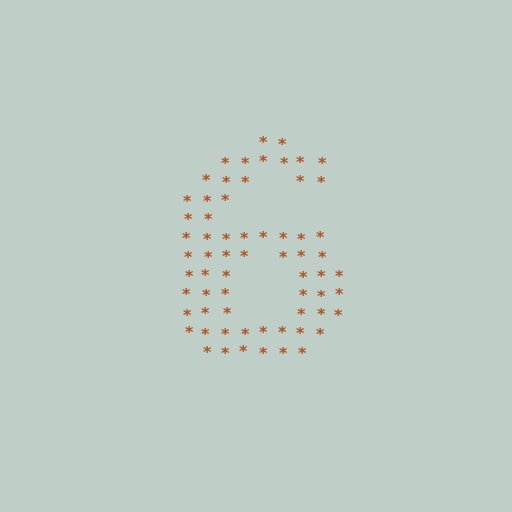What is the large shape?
The large shape is the digit 6.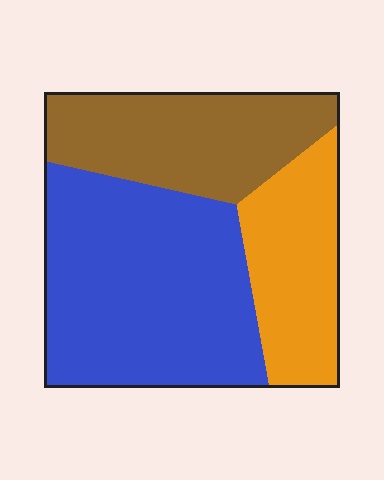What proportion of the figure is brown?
Brown takes up between a sixth and a third of the figure.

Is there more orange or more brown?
Brown.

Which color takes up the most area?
Blue, at roughly 50%.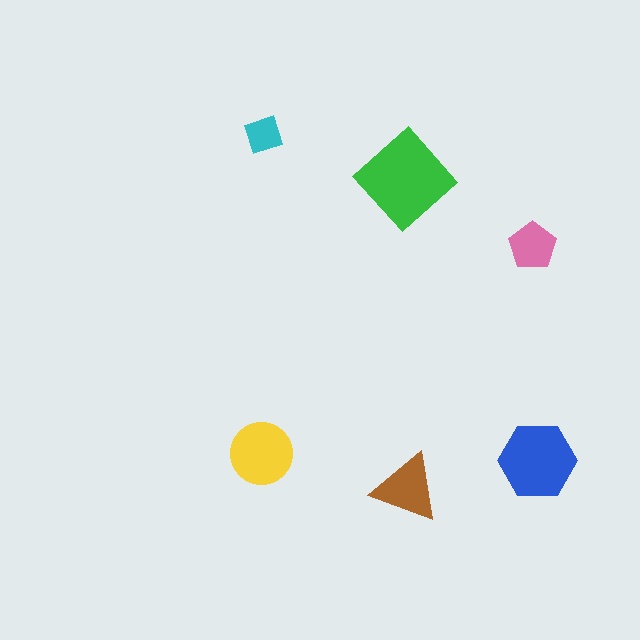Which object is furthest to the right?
The blue hexagon is rightmost.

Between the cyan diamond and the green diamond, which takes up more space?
The green diamond.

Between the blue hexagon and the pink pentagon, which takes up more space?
The blue hexagon.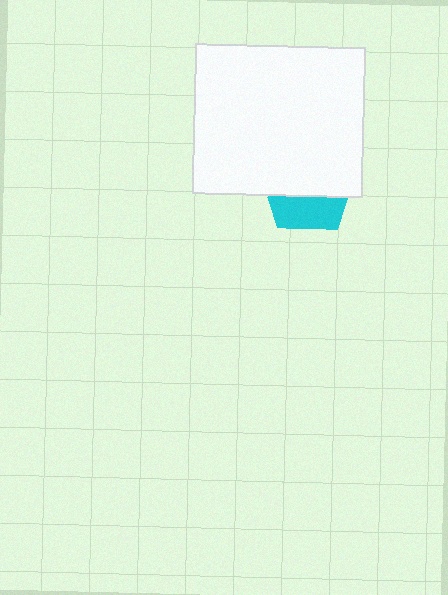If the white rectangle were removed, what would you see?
You would see the complete cyan pentagon.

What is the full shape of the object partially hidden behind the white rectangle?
The partially hidden object is a cyan pentagon.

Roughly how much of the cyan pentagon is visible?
A small part of it is visible (roughly 36%).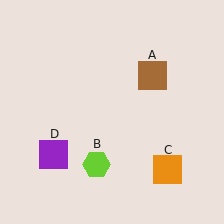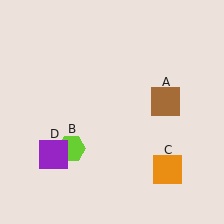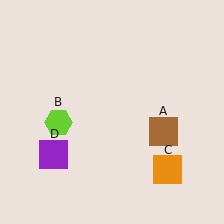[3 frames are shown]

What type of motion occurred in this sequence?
The brown square (object A), lime hexagon (object B) rotated clockwise around the center of the scene.